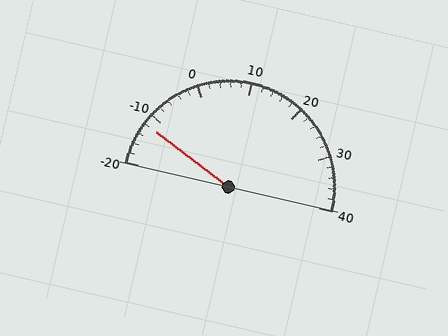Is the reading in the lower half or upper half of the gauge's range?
The reading is in the lower half of the range (-20 to 40).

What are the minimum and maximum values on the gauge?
The gauge ranges from -20 to 40.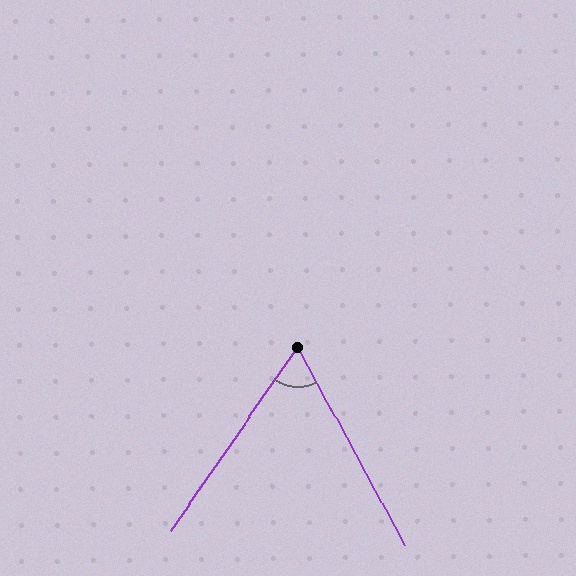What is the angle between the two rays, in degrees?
Approximately 63 degrees.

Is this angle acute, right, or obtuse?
It is acute.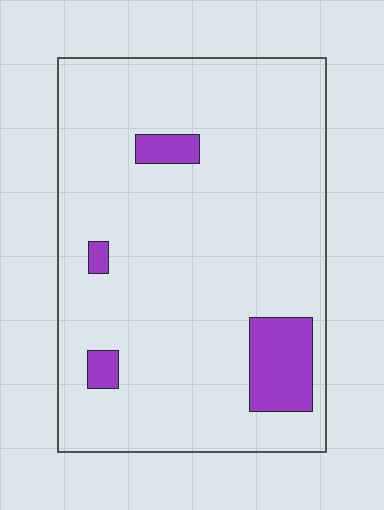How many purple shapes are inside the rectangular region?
4.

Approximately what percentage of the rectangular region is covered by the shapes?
Approximately 10%.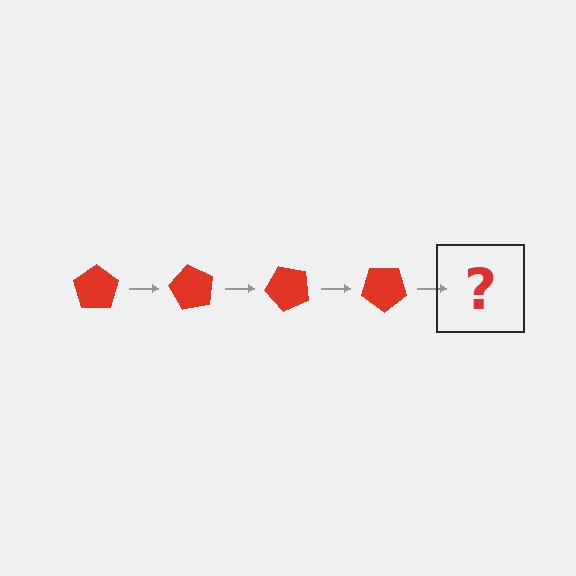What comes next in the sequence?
The next element should be a red pentagon rotated 240 degrees.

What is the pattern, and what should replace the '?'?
The pattern is that the pentagon rotates 60 degrees each step. The '?' should be a red pentagon rotated 240 degrees.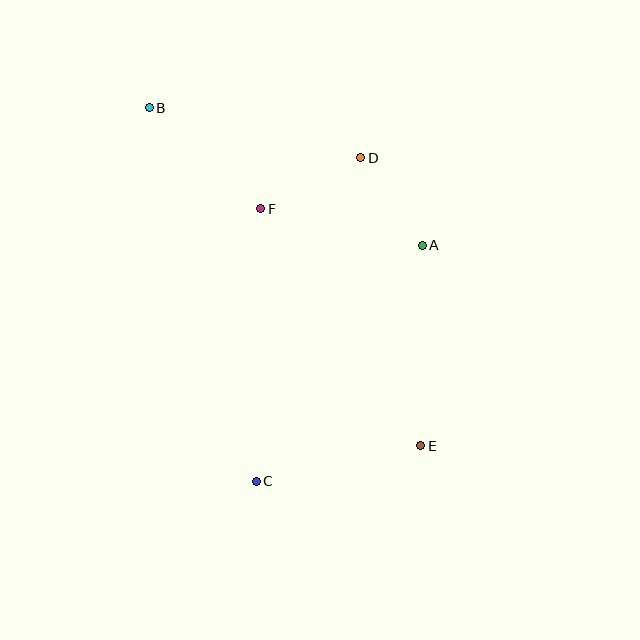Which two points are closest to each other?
Points A and D are closest to each other.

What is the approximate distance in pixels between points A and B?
The distance between A and B is approximately 306 pixels.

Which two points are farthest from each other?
Points B and E are farthest from each other.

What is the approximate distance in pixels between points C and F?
The distance between C and F is approximately 273 pixels.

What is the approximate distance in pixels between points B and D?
The distance between B and D is approximately 218 pixels.